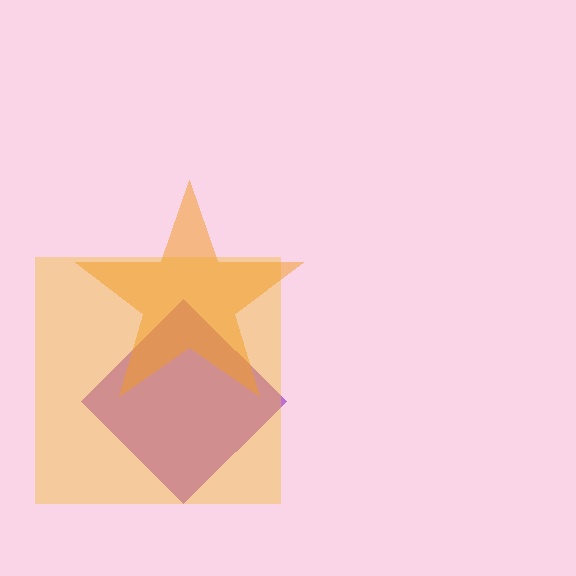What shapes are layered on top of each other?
The layered shapes are: a purple diamond, a yellow square, an orange star.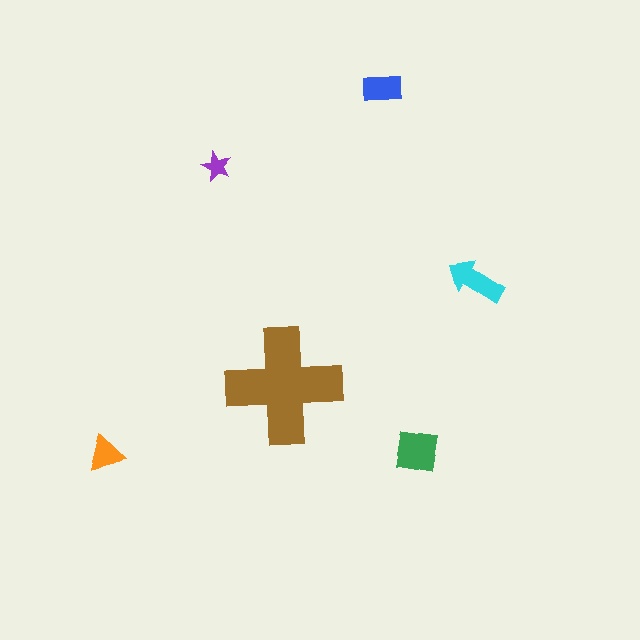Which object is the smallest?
The purple star.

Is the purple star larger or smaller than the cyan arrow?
Smaller.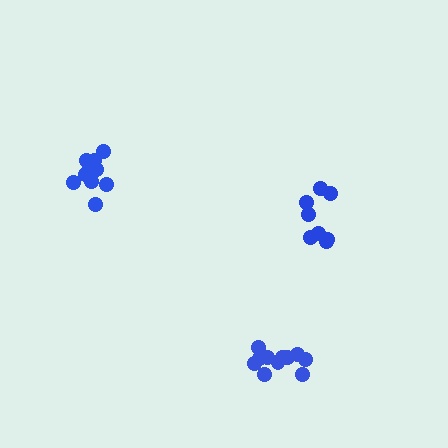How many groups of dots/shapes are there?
There are 3 groups.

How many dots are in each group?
Group 1: 8 dots, Group 2: 10 dots, Group 3: 11 dots (29 total).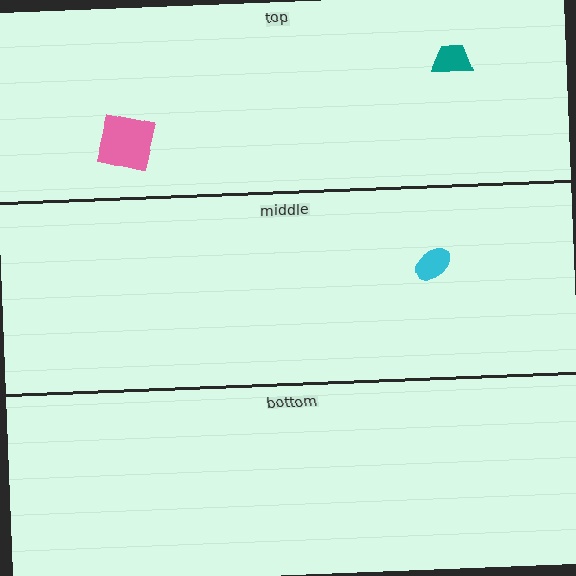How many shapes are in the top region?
2.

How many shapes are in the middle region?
1.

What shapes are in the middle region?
The cyan ellipse.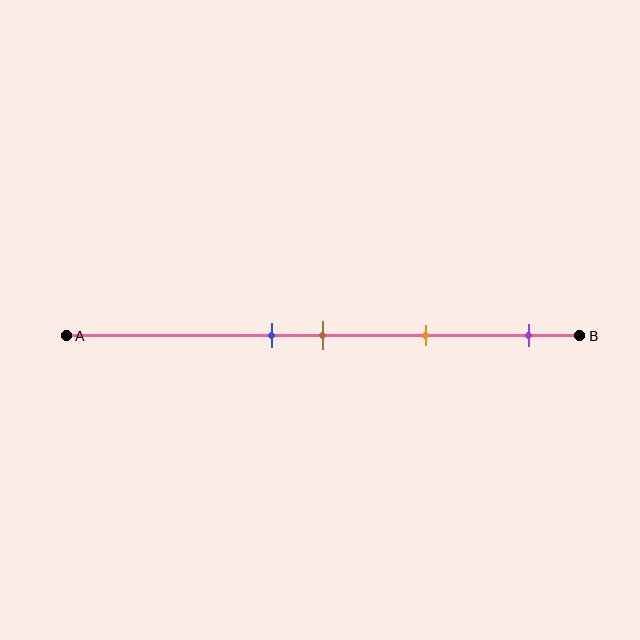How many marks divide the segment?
There are 4 marks dividing the segment.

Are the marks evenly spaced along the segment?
No, the marks are not evenly spaced.